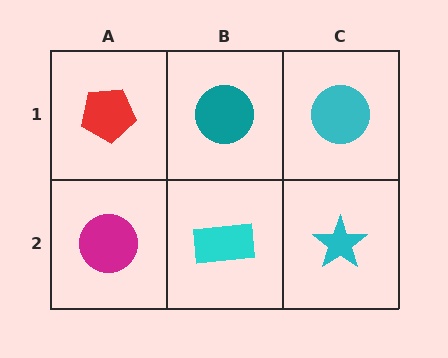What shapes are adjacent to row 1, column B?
A cyan rectangle (row 2, column B), a red pentagon (row 1, column A), a cyan circle (row 1, column C).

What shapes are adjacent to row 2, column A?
A red pentagon (row 1, column A), a cyan rectangle (row 2, column B).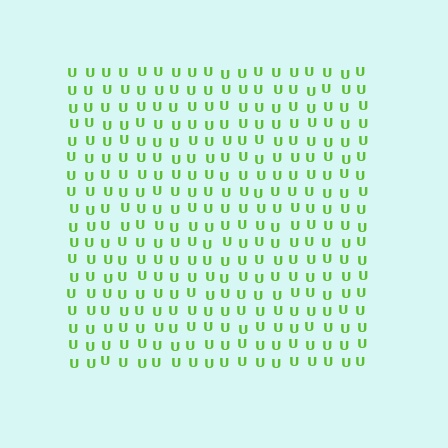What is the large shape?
The large shape is a square.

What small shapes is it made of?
It is made of small letter U's.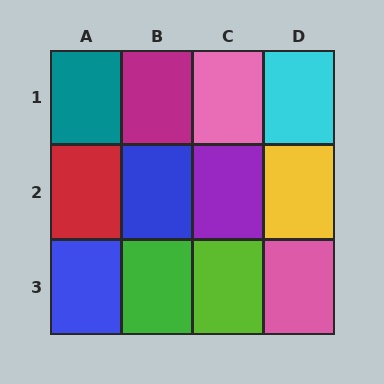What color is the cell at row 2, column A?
Red.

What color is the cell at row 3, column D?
Pink.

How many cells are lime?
1 cell is lime.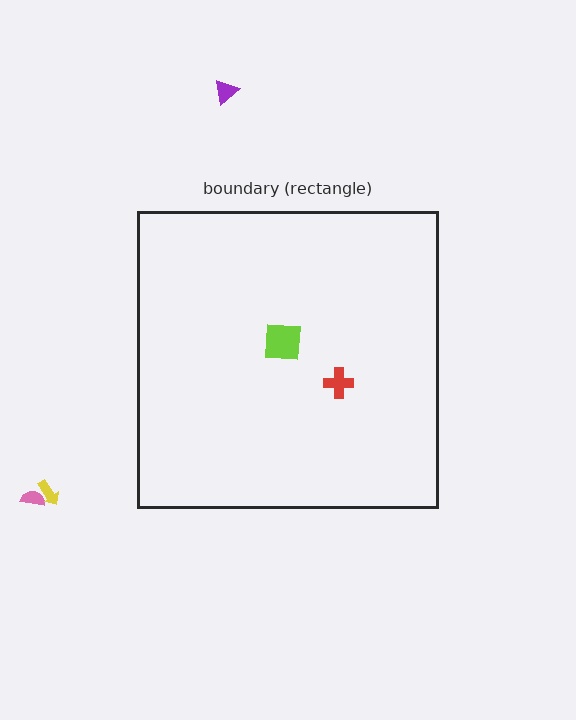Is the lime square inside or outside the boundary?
Inside.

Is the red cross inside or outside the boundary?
Inside.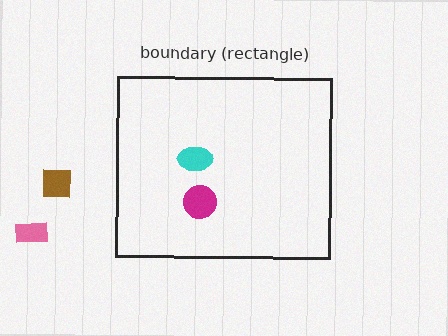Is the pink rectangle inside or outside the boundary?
Outside.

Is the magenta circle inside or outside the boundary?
Inside.